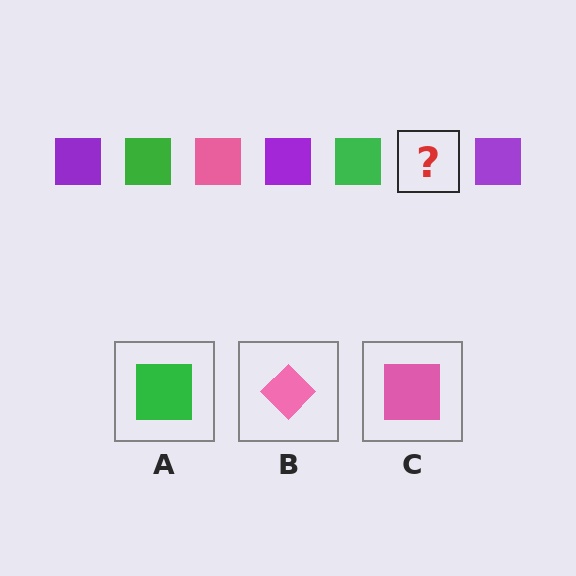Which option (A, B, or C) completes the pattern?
C.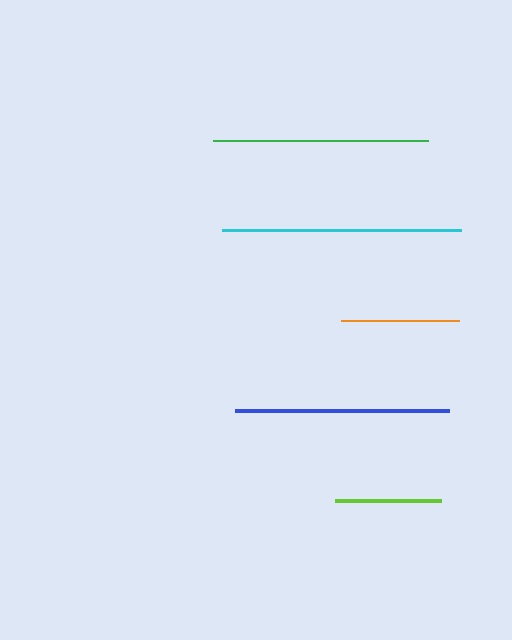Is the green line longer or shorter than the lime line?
The green line is longer than the lime line.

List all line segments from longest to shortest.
From longest to shortest: cyan, green, blue, orange, lime.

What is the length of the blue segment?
The blue segment is approximately 214 pixels long.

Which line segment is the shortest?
The lime line is the shortest at approximately 107 pixels.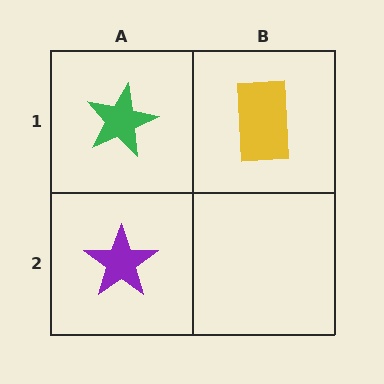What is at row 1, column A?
A green star.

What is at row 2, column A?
A purple star.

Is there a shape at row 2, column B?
No, that cell is empty.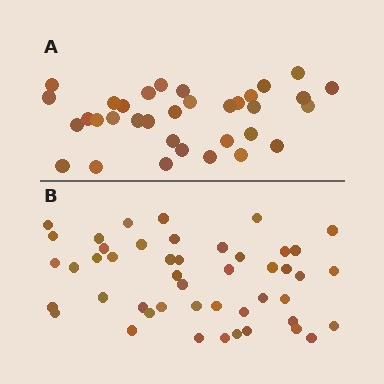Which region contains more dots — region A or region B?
Region B (the bottom region) has more dots.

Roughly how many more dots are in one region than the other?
Region B has approximately 15 more dots than region A.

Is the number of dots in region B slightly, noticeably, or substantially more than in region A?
Region B has noticeably more, but not dramatically so. The ratio is roughly 1.4 to 1.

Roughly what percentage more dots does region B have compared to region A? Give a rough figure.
About 40% more.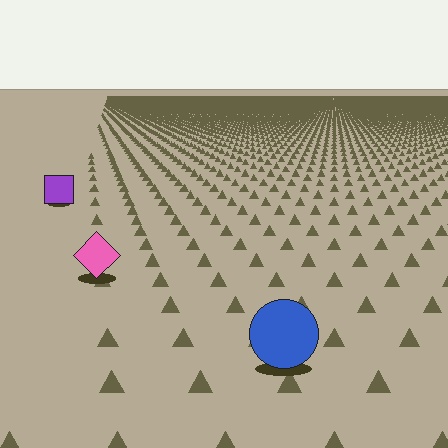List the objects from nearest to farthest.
From nearest to farthest: the blue circle, the pink diamond, the purple square.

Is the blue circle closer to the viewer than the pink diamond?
Yes. The blue circle is closer — you can tell from the texture gradient: the ground texture is coarser near it.